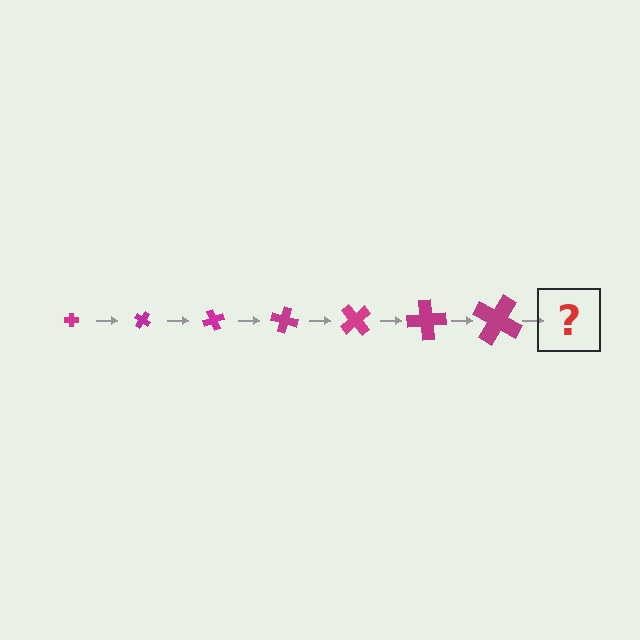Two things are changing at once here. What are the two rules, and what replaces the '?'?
The two rules are that the cross grows larger each step and it rotates 35 degrees each step. The '?' should be a cross, larger than the previous one and rotated 245 degrees from the start.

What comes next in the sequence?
The next element should be a cross, larger than the previous one and rotated 245 degrees from the start.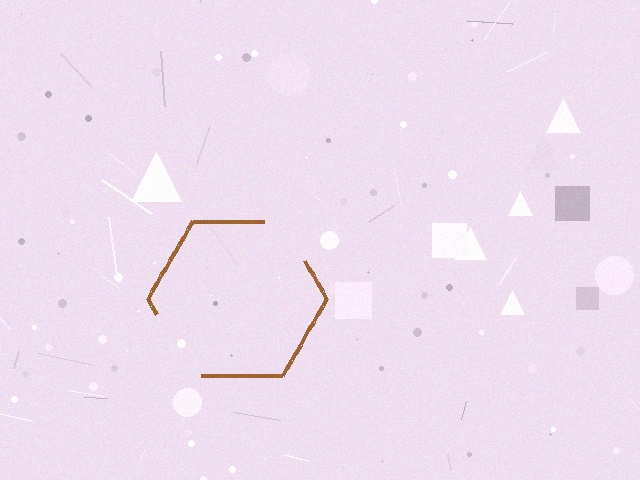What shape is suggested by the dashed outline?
The dashed outline suggests a hexagon.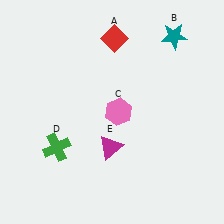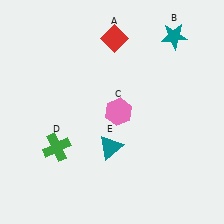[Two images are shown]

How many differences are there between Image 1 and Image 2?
There is 1 difference between the two images.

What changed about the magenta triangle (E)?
In Image 1, E is magenta. In Image 2, it changed to teal.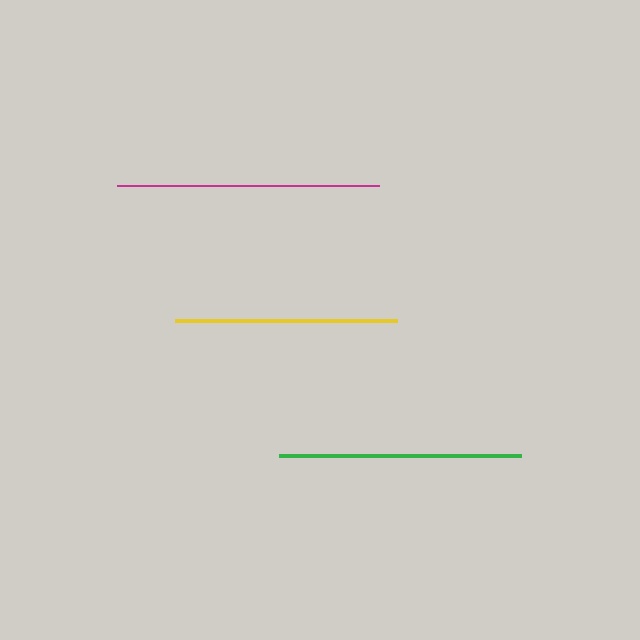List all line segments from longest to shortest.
From longest to shortest: magenta, green, yellow.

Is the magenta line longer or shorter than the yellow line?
The magenta line is longer than the yellow line.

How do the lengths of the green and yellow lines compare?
The green and yellow lines are approximately the same length.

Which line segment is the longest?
The magenta line is the longest at approximately 262 pixels.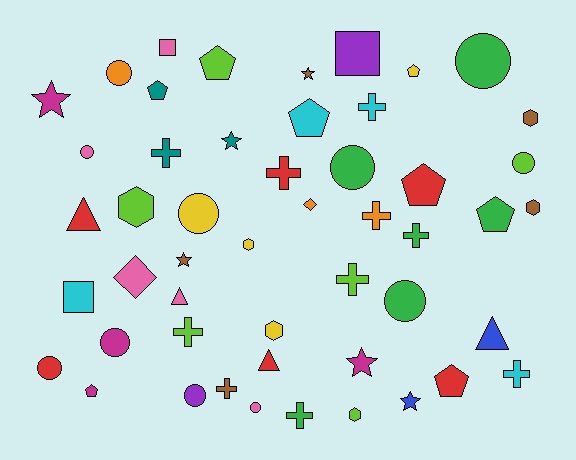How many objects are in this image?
There are 50 objects.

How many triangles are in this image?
There are 4 triangles.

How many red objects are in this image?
There are 6 red objects.